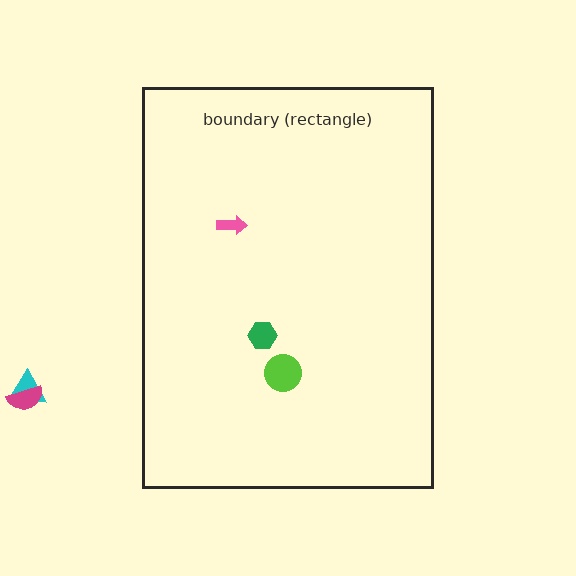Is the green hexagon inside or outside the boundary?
Inside.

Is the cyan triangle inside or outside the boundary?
Outside.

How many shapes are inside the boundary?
3 inside, 2 outside.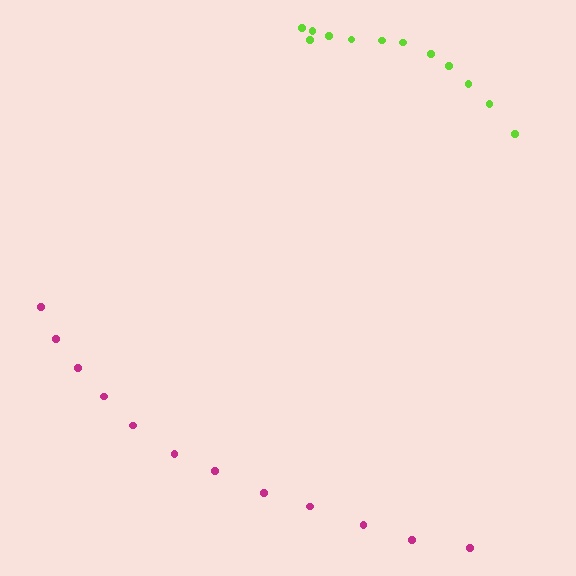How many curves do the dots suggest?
There are 2 distinct paths.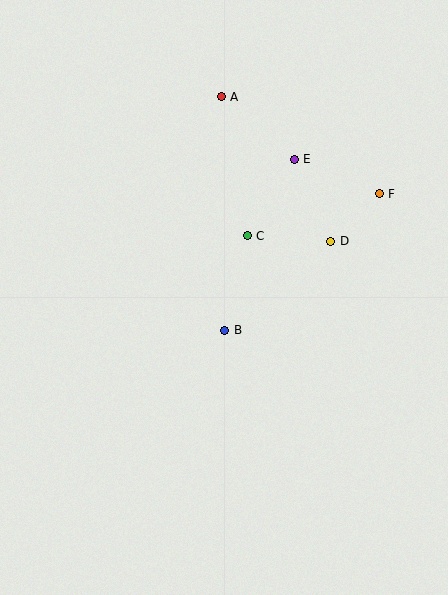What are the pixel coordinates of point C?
Point C is at (247, 236).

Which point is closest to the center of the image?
Point B at (225, 330) is closest to the center.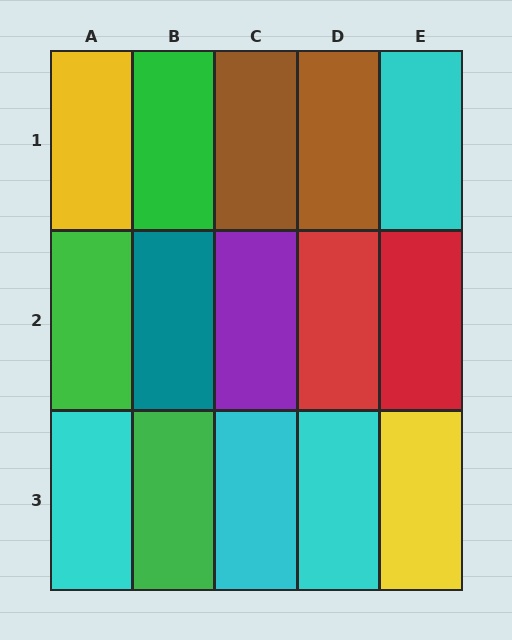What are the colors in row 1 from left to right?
Yellow, green, brown, brown, cyan.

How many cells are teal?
1 cell is teal.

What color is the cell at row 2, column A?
Green.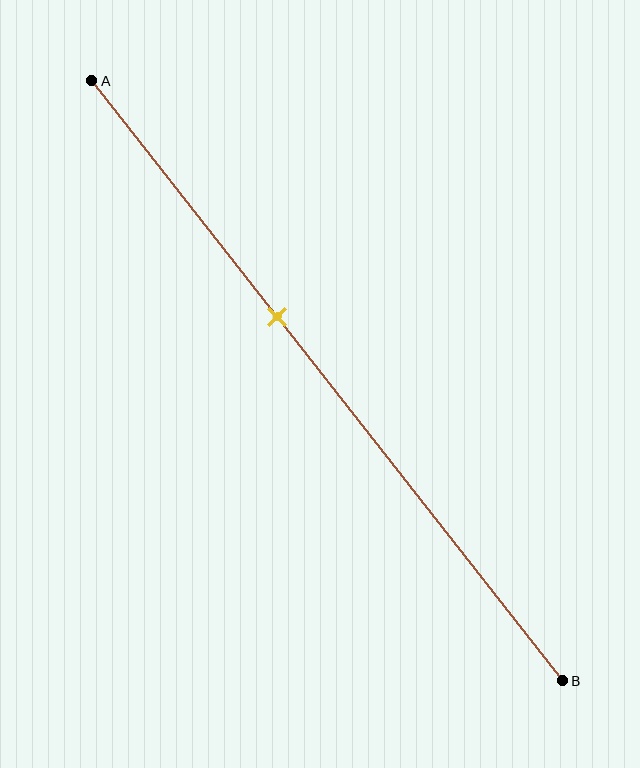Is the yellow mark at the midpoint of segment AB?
No, the mark is at about 40% from A, not at the 50% midpoint.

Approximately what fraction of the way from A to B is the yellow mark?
The yellow mark is approximately 40% of the way from A to B.